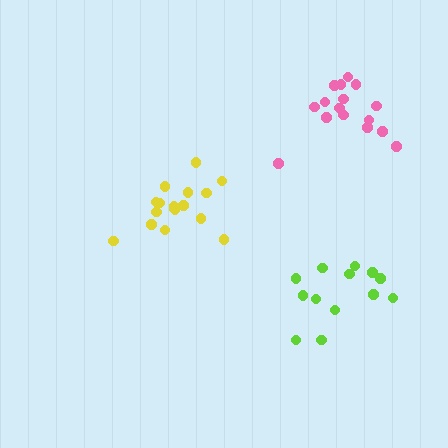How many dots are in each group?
Group 1: 13 dots, Group 2: 17 dots, Group 3: 16 dots (46 total).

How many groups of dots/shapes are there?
There are 3 groups.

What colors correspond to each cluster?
The clusters are colored: lime, yellow, pink.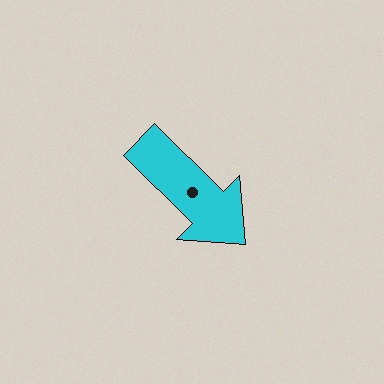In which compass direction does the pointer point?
Southeast.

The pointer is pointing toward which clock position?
Roughly 4 o'clock.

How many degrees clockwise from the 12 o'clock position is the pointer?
Approximately 135 degrees.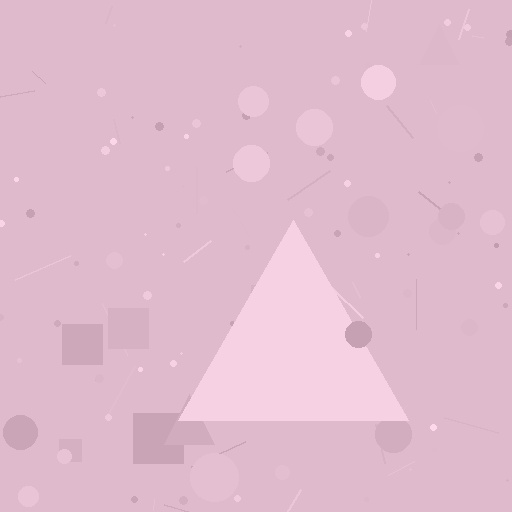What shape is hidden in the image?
A triangle is hidden in the image.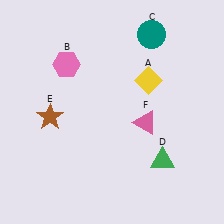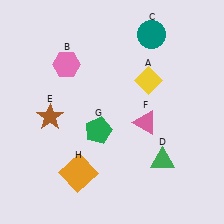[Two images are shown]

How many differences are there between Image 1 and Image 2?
There are 2 differences between the two images.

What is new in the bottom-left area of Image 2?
A green pentagon (G) was added in the bottom-left area of Image 2.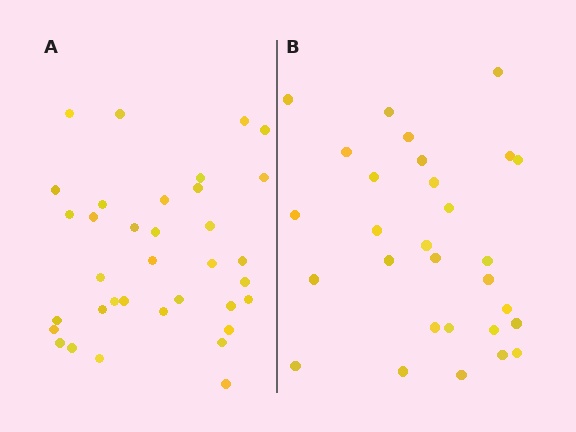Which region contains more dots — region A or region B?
Region A (the left region) has more dots.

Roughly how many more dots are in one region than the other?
Region A has about 6 more dots than region B.